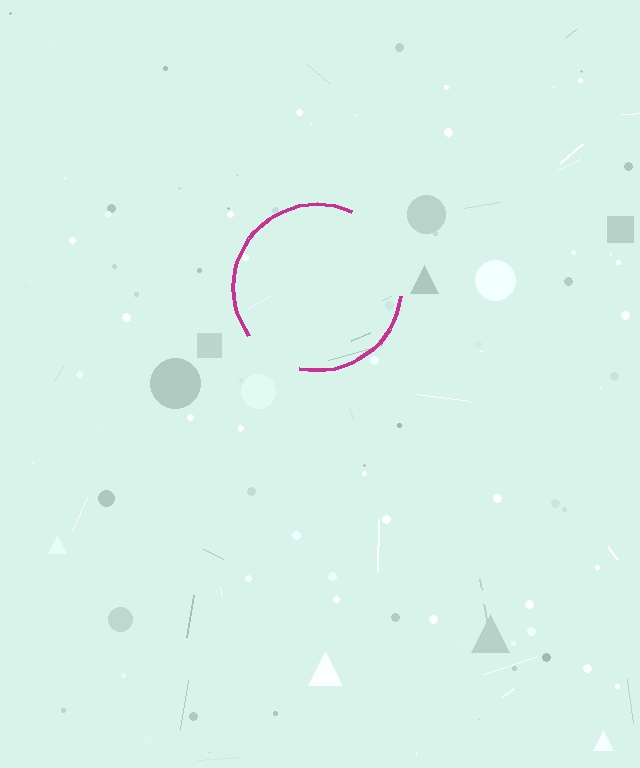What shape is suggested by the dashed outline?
The dashed outline suggests a circle.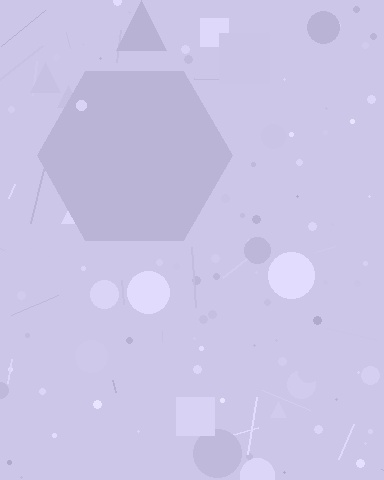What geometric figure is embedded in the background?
A hexagon is embedded in the background.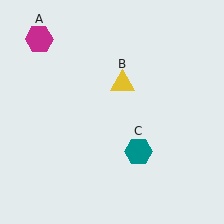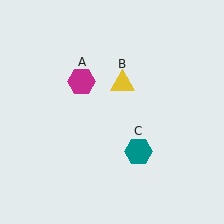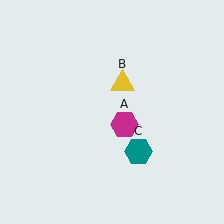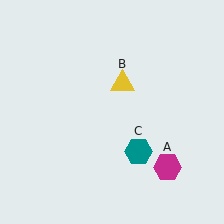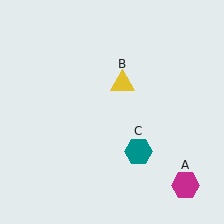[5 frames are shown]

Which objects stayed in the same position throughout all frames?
Yellow triangle (object B) and teal hexagon (object C) remained stationary.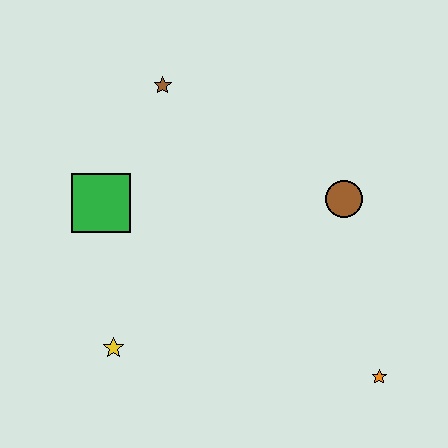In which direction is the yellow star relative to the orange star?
The yellow star is to the left of the orange star.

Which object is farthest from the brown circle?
The yellow star is farthest from the brown circle.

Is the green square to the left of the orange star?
Yes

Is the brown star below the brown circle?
No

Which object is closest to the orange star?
The brown circle is closest to the orange star.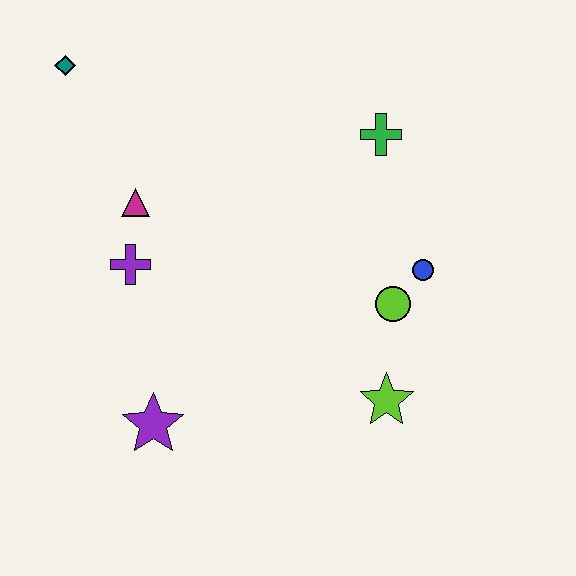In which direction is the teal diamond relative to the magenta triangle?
The teal diamond is above the magenta triangle.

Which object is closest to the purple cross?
The magenta triangle is closest to the purple cross.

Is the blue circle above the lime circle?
Yes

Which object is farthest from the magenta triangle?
The lime star is farthest from the magenta triangle.